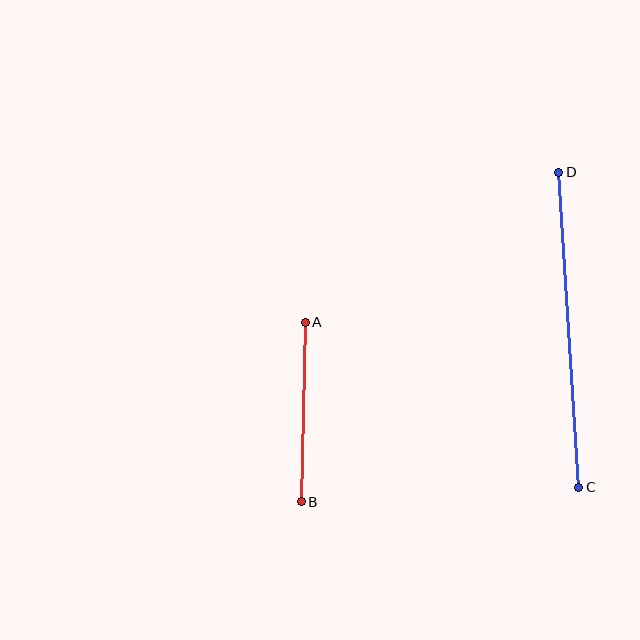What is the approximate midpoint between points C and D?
The midpoint is at approximately (569, 330) pixels.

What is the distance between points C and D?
The distance is approximately 316 pixels.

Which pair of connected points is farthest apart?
Points C and D are farthest apart.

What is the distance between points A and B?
The distance is approximately 180 pixels.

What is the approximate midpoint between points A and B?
The midpoint is at approximately (303, 412) pixels.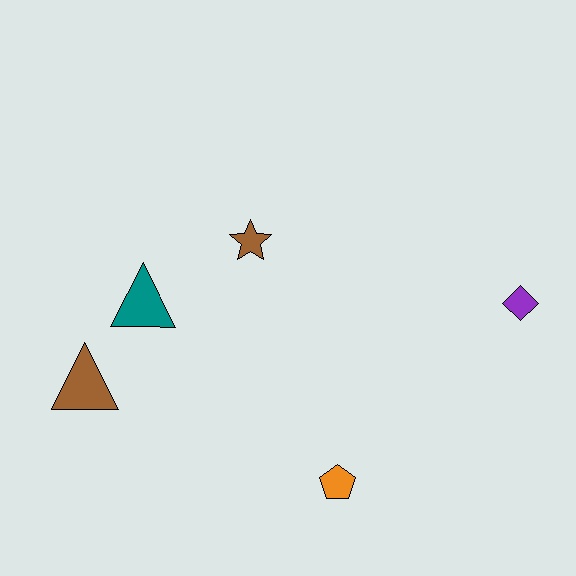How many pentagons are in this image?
There is 1 pentagon.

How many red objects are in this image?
There are no red objects.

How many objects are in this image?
There are 5 objects.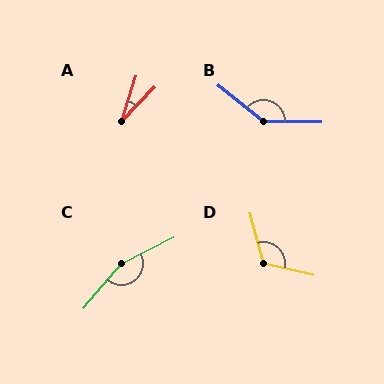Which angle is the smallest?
A, at approximately 28 degrees.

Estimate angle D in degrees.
Approximately 117 degrees.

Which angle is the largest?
C, at approximately 157 degrees.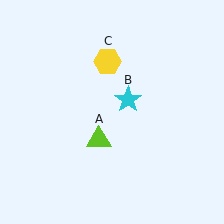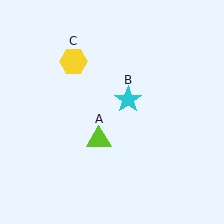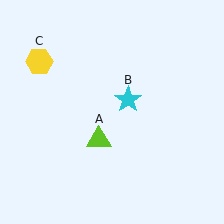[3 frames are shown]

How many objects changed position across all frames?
1 object changed position: yellow hexagon (object C).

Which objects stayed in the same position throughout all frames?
Lime triangle (object A) and cyan star (object B) remained stationary.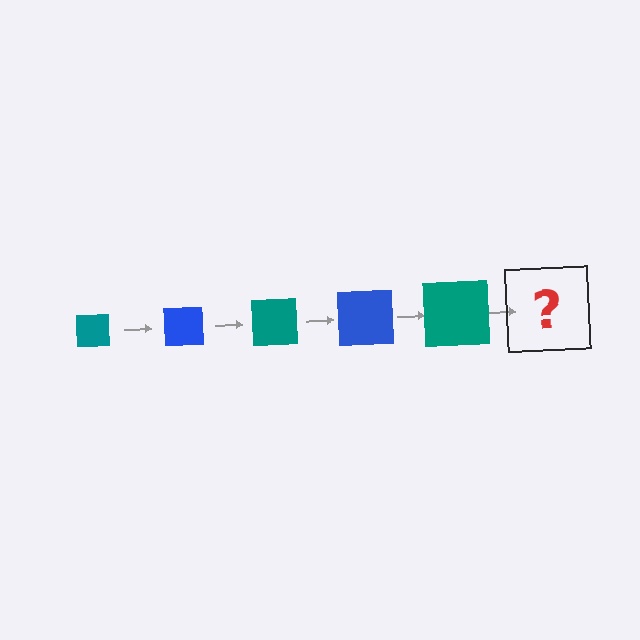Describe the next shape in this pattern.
It should be a blue square, larger than the previous one.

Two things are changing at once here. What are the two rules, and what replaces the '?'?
The two rules are that the square grows larger each step and the color cycles through teal and blue. The '?' should be a blue square, larger than the previous one.